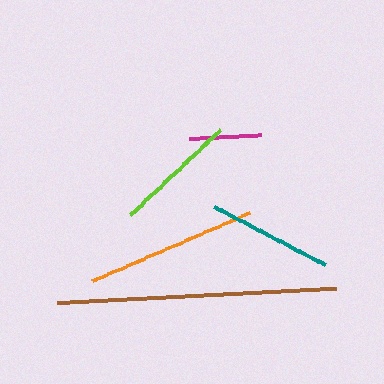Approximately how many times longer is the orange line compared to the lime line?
The orange line is approximately 1.4 times the length of the lime line.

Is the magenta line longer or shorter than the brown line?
The brown line is longer than the magenta line.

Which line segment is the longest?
The brown line is the longest at approximately 280 pixels.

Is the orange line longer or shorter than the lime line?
The orange line is longer than the lime line.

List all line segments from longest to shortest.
From longest to shortest: brown, orange, teal, lime, magenta.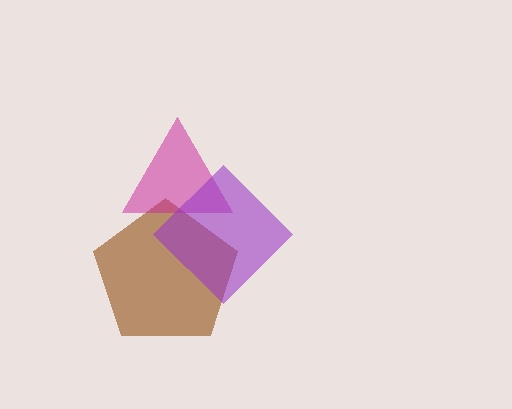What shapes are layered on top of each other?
The layered shapes are: a brown pentagon, a magenta triangle, a purple diamond.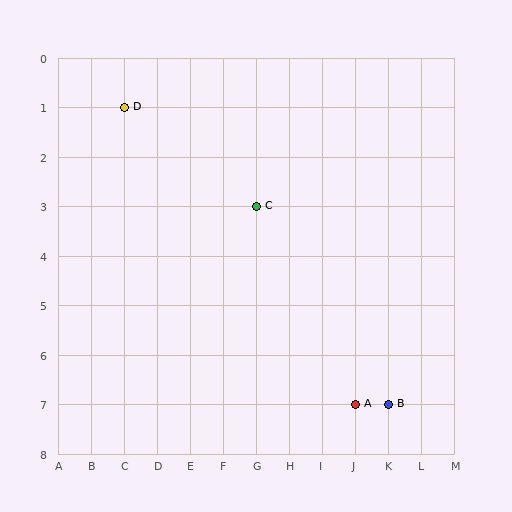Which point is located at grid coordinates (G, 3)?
Point C is at (G, 3).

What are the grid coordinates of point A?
Point A is at grid coordinates (J, 7).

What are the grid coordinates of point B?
Point B is at grid coordinates (K, 7).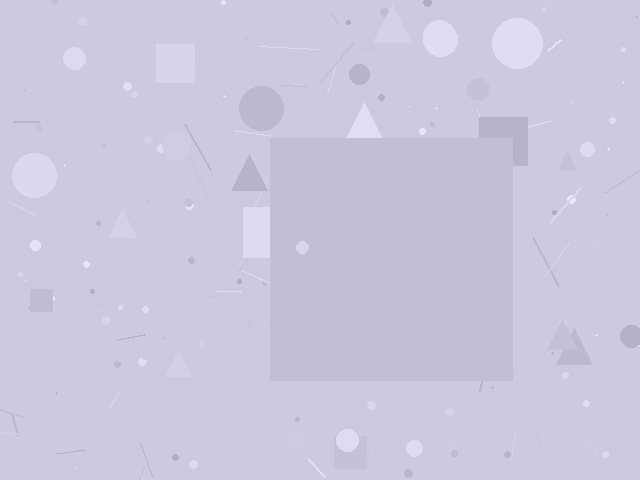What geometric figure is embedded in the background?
A square is embedded in the background.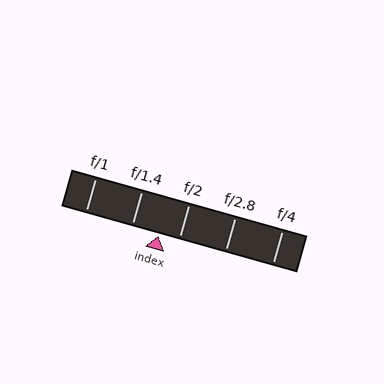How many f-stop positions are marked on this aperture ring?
There are 5 f-stop positions marked.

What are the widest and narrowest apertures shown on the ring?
The widest aperture shown is f/1 and the narrowest is f/4.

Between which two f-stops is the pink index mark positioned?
The index mark is between f/1.4 and f/2.